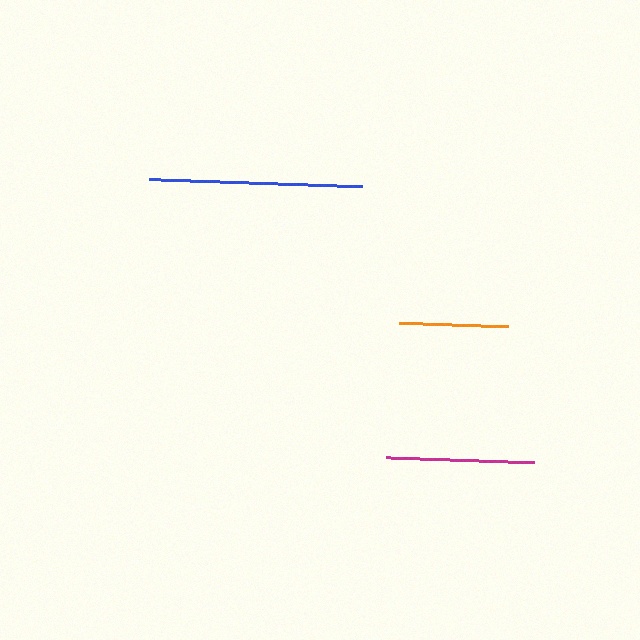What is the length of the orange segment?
The orange segment is approximately 109 pixels long.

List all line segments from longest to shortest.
From longest to shortest: blue, magenta, orange.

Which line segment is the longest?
The blue line is the longest at approximately 213 pixels.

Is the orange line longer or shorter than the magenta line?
The magenta line is longer than the orange line.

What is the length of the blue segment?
The blue segment is approximately 213 pixels long.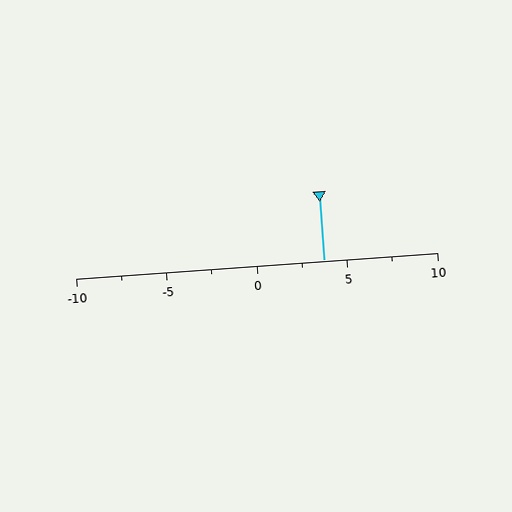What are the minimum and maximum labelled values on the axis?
The axis runs from -10 to 10.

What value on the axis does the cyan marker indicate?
The marker indicates approximately 3.8.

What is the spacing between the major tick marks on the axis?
The major ticks are spaced 5 apart.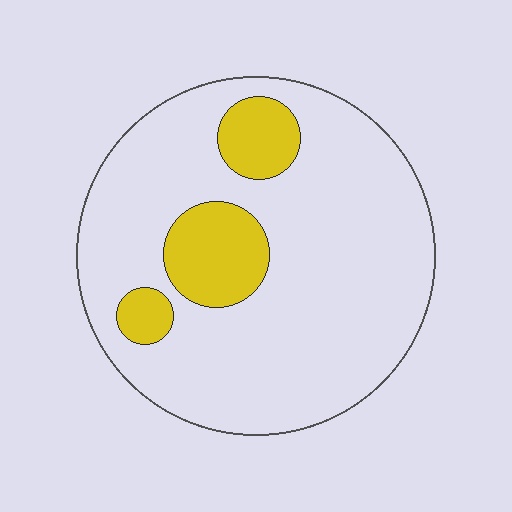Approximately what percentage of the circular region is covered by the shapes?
Approximately 15%.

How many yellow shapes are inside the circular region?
3.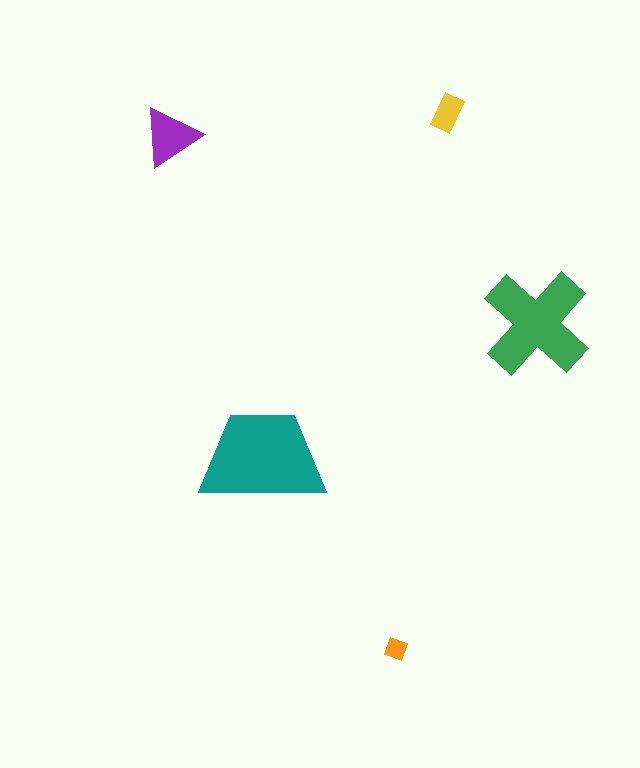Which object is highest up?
The yellow rectangle is topmost.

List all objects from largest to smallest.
The teal trapezoid, the green cross, the purple triangle, the yellow rectangle, the orange diamond.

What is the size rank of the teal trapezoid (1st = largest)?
1st.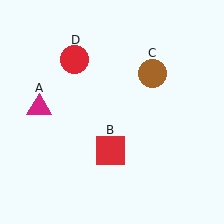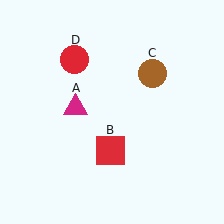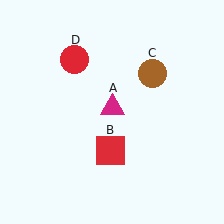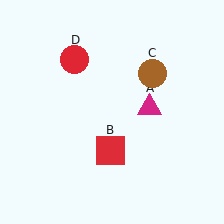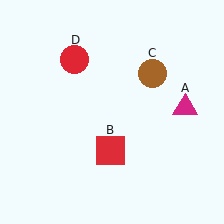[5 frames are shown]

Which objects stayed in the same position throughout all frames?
Red square (object B) and brown circle (object C) and red circle (object D) remained stationary.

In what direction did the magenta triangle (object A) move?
The magenta triangle (object A) moved right.